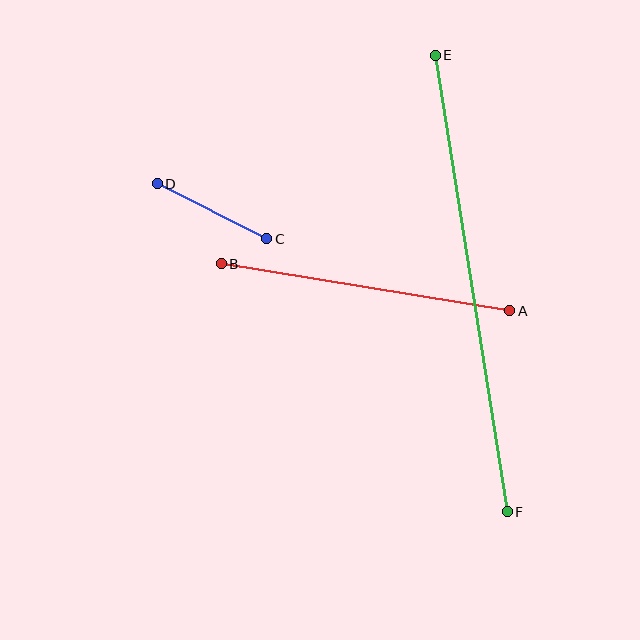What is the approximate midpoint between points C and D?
The midpoint is at approximately (212, 211) pixels.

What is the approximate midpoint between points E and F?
The midpoint is at approximately (471, 283) pixels.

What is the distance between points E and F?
The distance is approximately 462 pixels.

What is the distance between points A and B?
The distance is approximately 292 pixels.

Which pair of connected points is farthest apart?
Points E and F are farthest apart.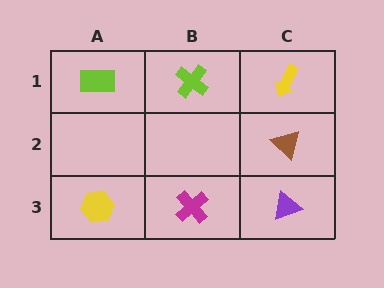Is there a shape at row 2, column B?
No, that cell is empty.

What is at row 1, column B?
A lime cross.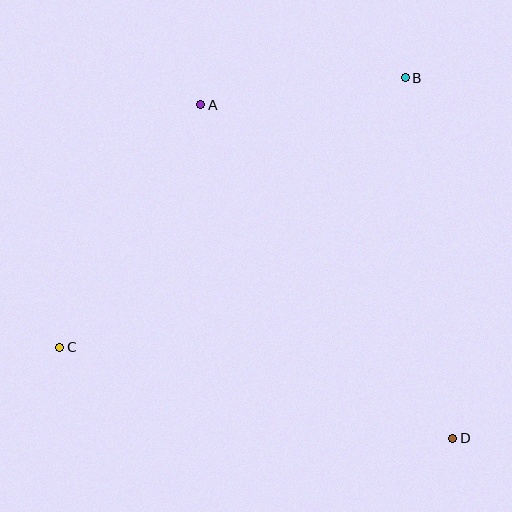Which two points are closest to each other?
Points A and B are closest to each other.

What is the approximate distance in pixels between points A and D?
The distance between A and D is approximately 418 pixels.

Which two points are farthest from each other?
Points B and C are farthest from each other.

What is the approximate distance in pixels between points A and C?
The distance between A and C is approximately 281 pixels.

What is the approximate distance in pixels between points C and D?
The distance between C and D is approximately 404 pixels.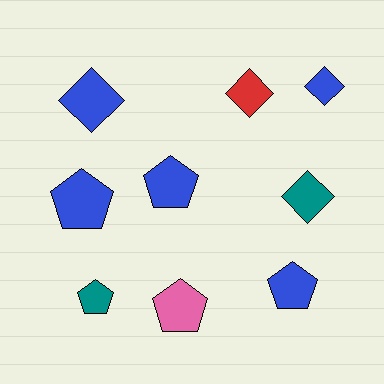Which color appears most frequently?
Blue, with 5 objects.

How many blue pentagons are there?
There are 3 blue pentagons.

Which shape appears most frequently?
Pentagon, with 5 objects.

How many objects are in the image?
There are 9 objects.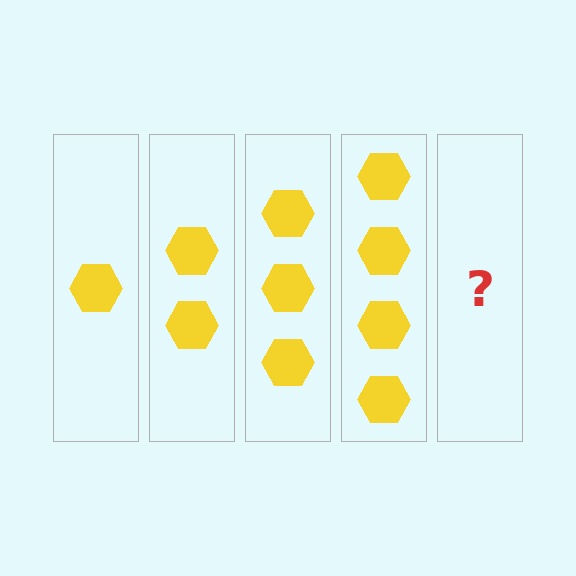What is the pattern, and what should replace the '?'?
The pattern is that each step adds one more hexagon. The '?' should be 5 hexagons.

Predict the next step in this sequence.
The next step is 5 hexagons.